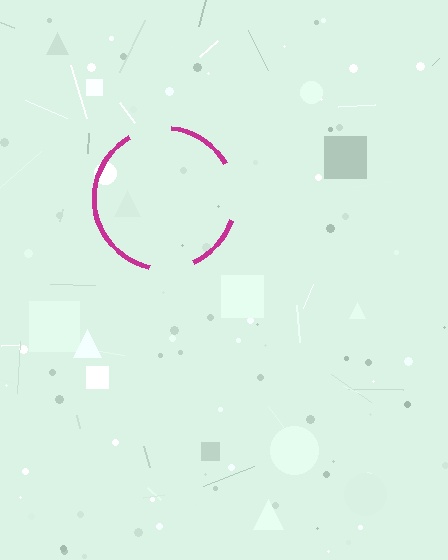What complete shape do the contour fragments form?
The contour fragments form a circle.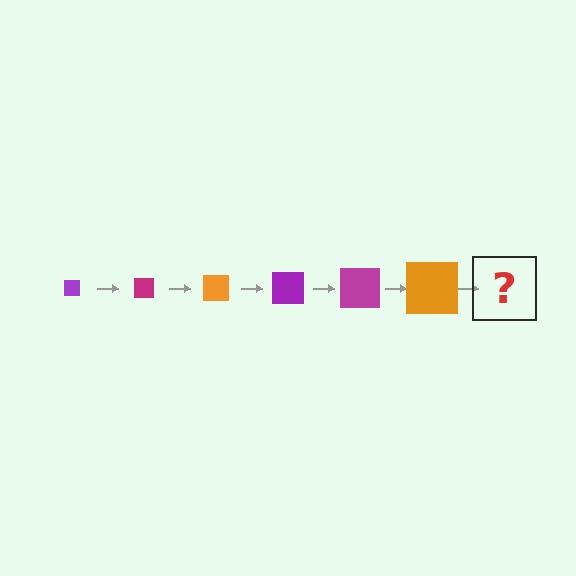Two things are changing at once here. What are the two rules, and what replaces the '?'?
The two rules are that the square grows larger each step and the color cycles through purple, magenta, and orange. The '?' should be a purple square, larger than the previous one.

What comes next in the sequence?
The next element should be a purple square, larger than the previous one.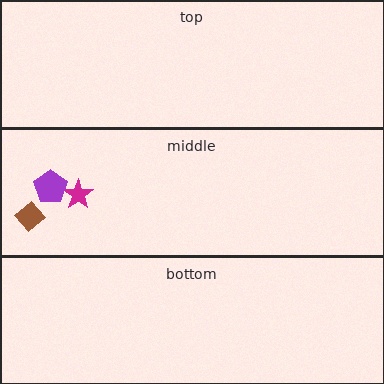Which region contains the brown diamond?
The middle region.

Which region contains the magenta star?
The middle region.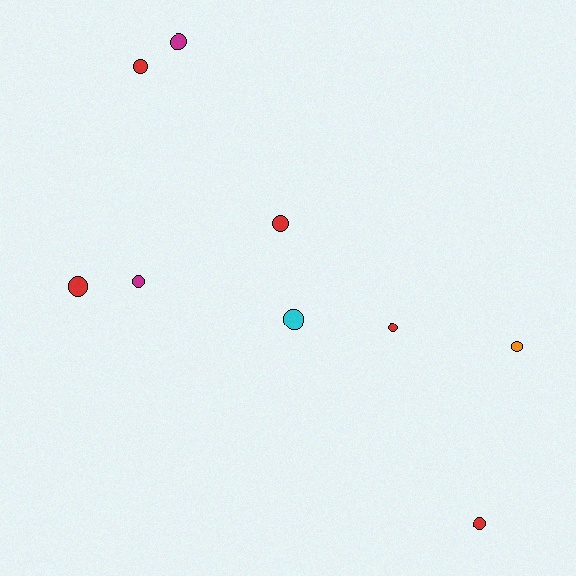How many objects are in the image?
There are 9 objects.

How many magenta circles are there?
There are 2 magenta circles.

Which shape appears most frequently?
Circle, with 9 objects.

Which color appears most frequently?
Red, with 5 objects.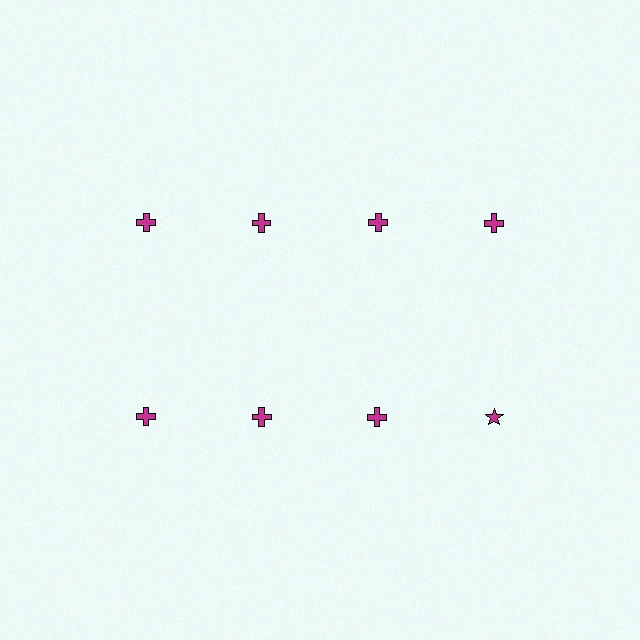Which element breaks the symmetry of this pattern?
The magenta star in the second row, second from right column breaks the symmetry. All other shapes are magenta crosses.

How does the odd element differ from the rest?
It has a different shape: star instead of cross.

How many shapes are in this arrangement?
There are 8 shapes arranged in a grid pattern.